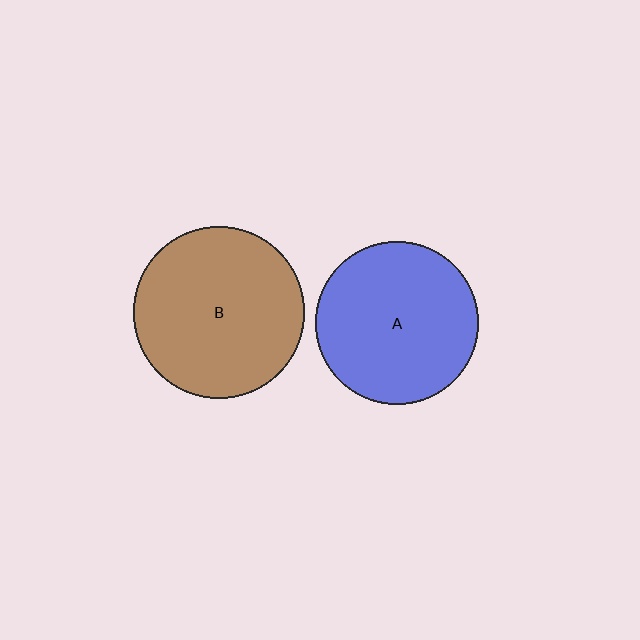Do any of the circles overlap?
No, none of the circles overlap.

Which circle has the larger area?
Circle B (brown).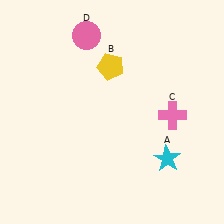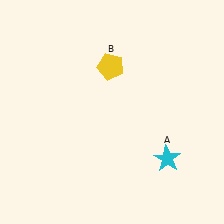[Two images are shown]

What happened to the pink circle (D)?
The pink circle (D) was removed in Image 2. It was in the top-left area of Image 1.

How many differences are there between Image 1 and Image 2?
There are 2 differences between the two images.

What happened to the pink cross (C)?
The pink cross (C) was removed in Image 2. It was in the bottom-right area of Image 1.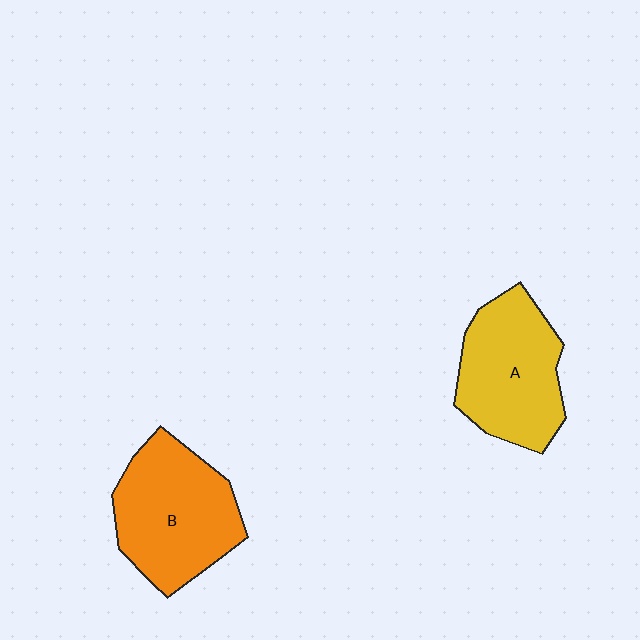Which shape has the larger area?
Shape B (orange).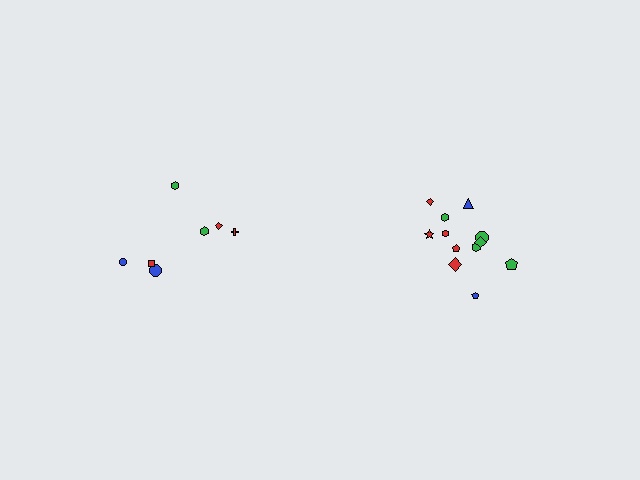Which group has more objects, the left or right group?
The right group.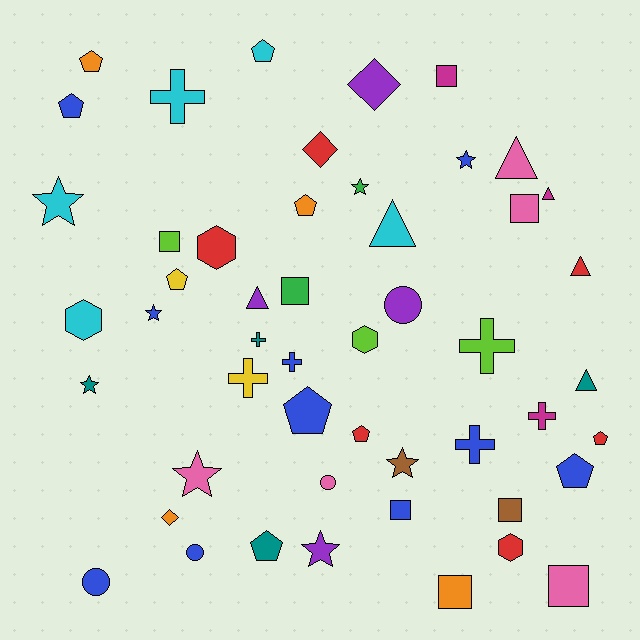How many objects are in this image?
There are 50 objects.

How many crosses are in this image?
There are 7 crosses.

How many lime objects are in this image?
There are 3 lime objects.